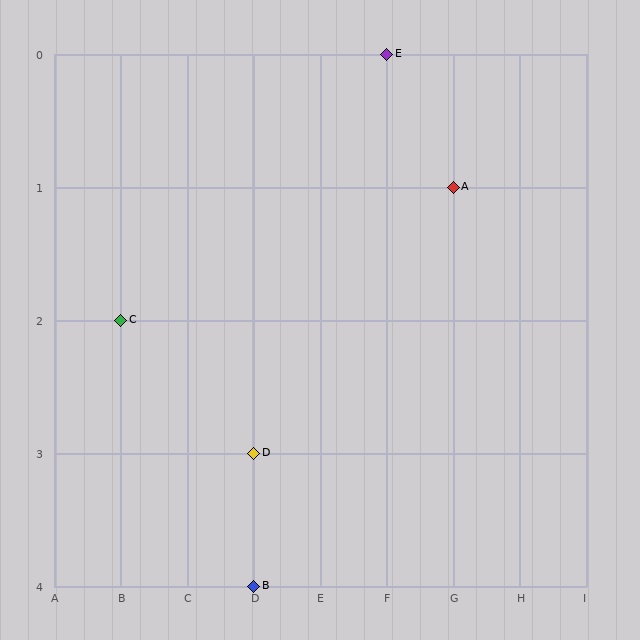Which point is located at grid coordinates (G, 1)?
Point A is at (G, 1).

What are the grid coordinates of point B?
Point B is at grid coordinates (D, 4).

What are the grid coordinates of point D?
Point D is at grid coordinates (D, 3).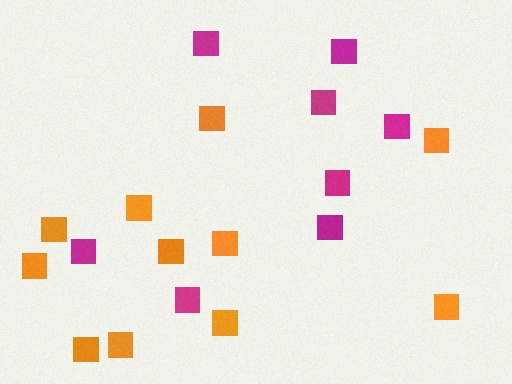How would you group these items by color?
There are 2 groups: one group of magenta squares (8) and one group of orange squares (11).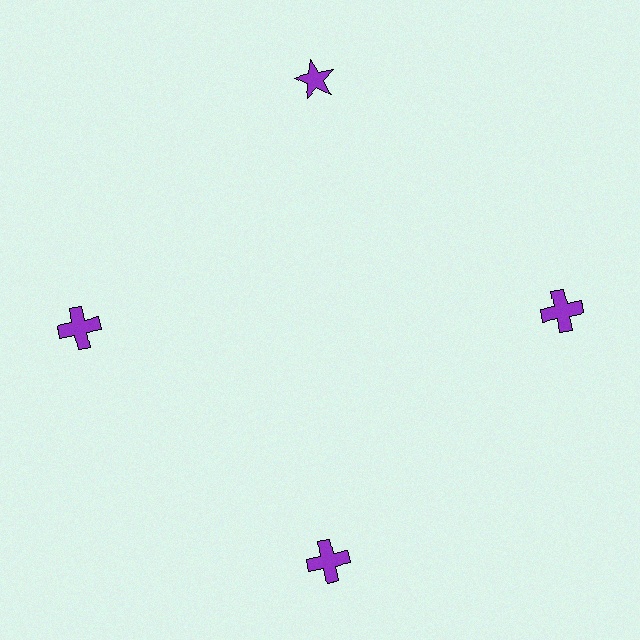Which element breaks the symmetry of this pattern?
The purple star at roughly the 12 o'clock position breaks the symmetry. All other shapes are purple crosses.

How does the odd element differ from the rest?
It has a different shape: star instead of cross.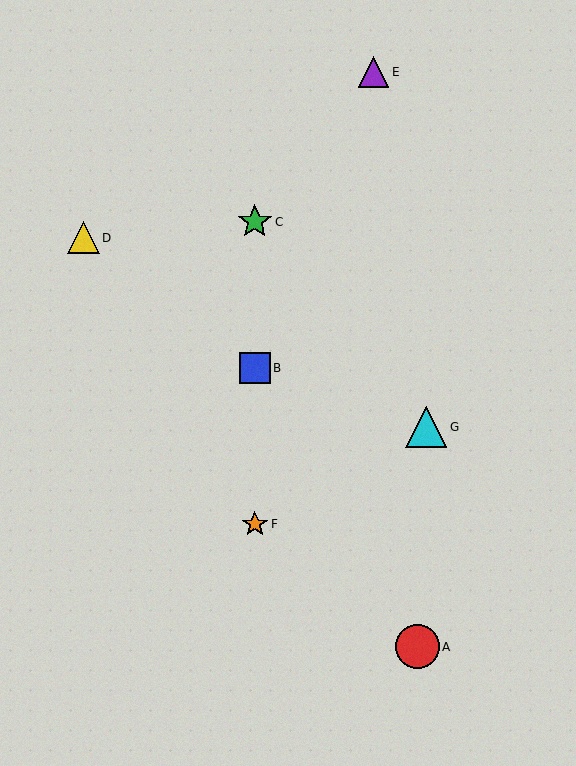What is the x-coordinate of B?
Object B is at x≈255.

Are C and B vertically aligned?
Yes, both are at x≈255.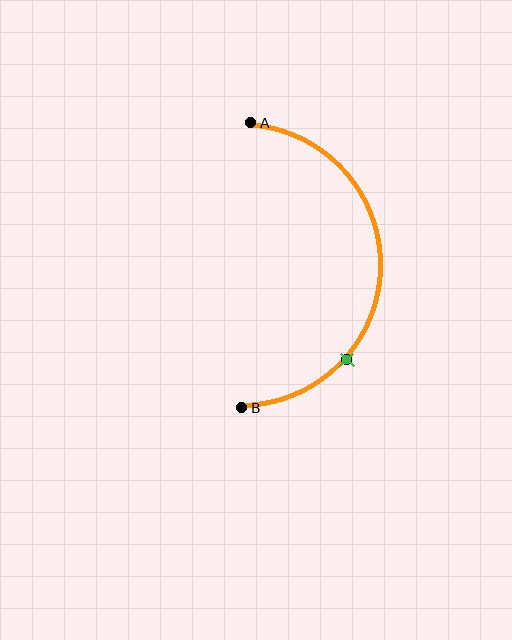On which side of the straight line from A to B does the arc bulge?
The arc bulges to the right of the straight line connecting A and B.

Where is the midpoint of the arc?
The arc midpoint is the point on the curve farthest from the straight line joining A and B. It sits to the right of that line.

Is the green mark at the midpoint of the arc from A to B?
No. The green mark lies on the arc but is closer to endpoint B. The arc midpoint would be at the point on the curve equidistant along the arc from both A and B.